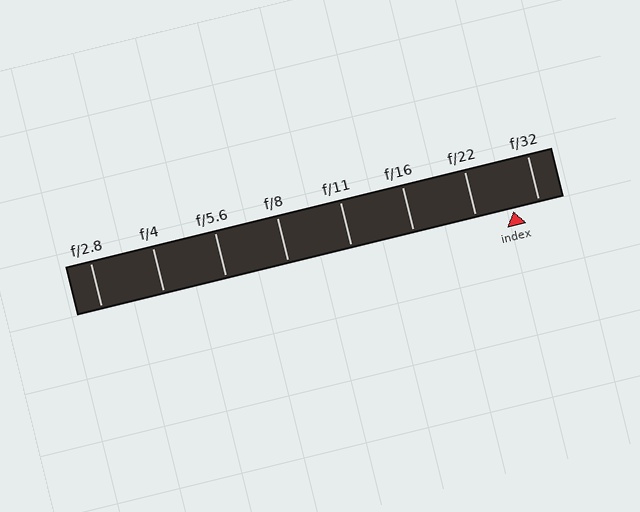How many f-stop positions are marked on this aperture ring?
There are 8 f-stop positions marked.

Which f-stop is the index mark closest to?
The index mark is closest to f/32.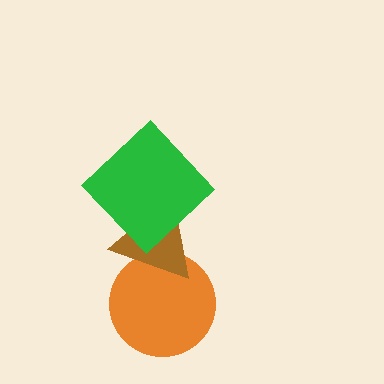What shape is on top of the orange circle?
The brown triangle is on top of the orange circle.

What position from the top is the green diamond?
The green diamond is 1st from the top.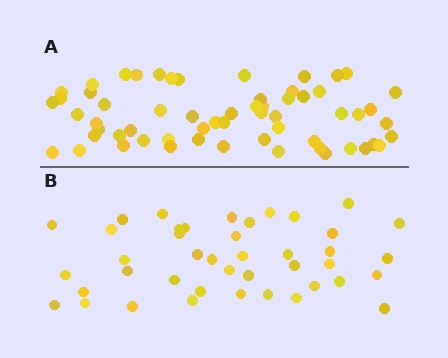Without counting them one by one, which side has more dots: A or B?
Region A (the top region) has more dots.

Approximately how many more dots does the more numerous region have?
Region A has approximately 20 more dots than region B.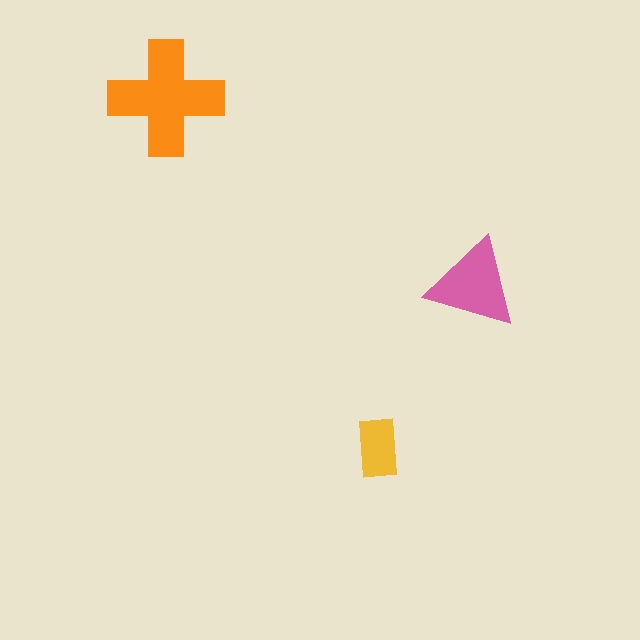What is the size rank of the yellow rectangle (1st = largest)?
3rd.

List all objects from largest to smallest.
The orange cross, the pink triangle, the yellow rectangle.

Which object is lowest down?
The yellow rectangle is bottommost.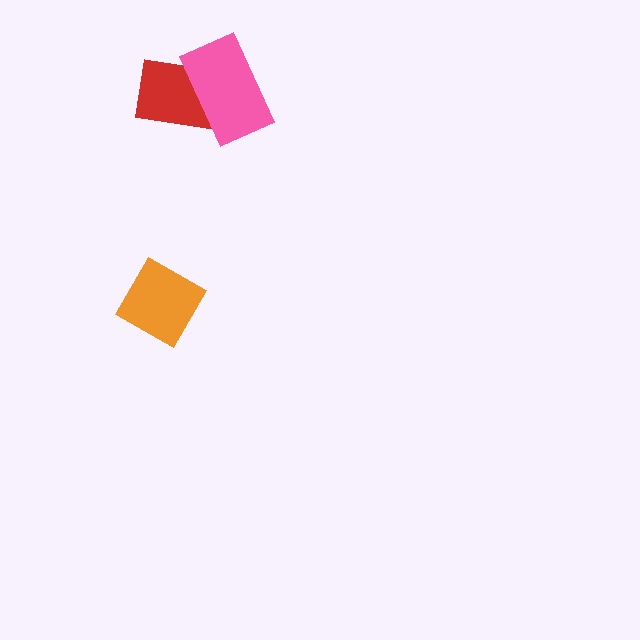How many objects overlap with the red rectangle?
1 object overlaps with the red rectangle.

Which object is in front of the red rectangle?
The pink rectangle is in front of the red rectangle.